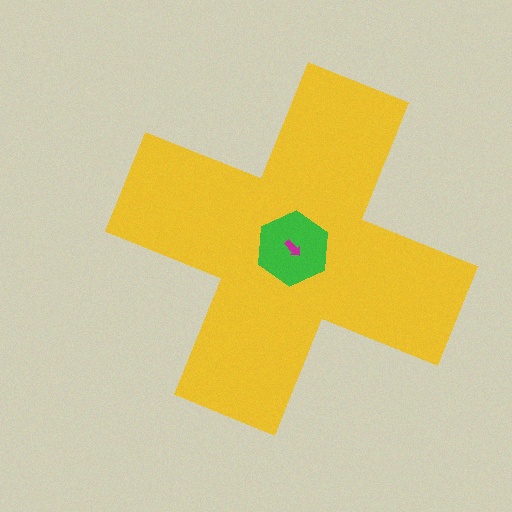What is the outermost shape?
The yellow cross.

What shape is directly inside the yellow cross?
The green hexagon.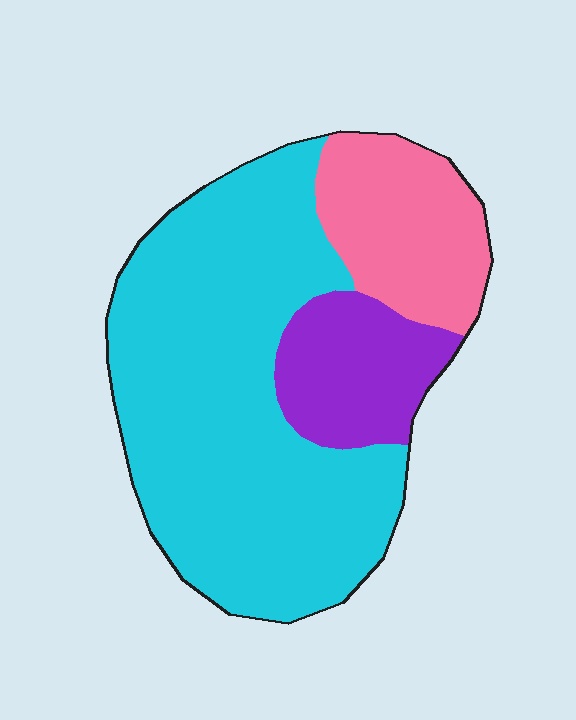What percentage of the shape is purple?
Purple takes up about one sixth (1/6) of the shape.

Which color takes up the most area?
Cyan, at roughly 65%.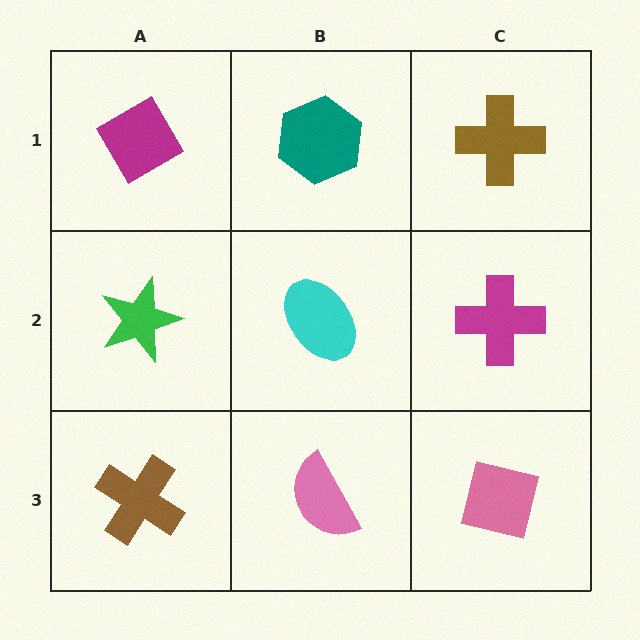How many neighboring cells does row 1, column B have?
3.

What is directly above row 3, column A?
A green star.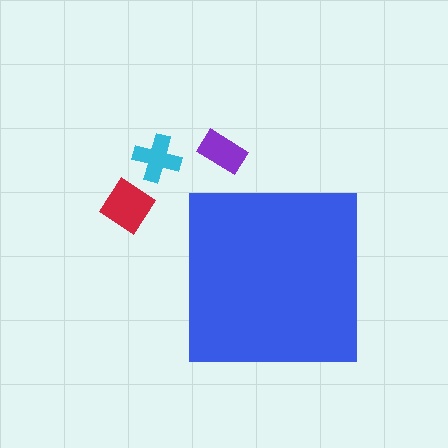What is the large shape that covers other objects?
A blue square.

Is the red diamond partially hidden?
No, the red diamond is fully visible.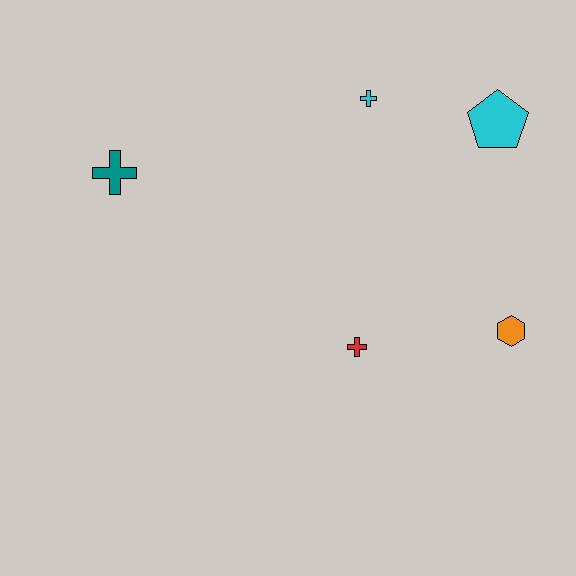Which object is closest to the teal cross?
The cyan cross is closest to the teal cross.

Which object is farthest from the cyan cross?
The orange hexagon is farthest from the cyan cross.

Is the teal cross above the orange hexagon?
Yes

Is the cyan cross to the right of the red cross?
Yes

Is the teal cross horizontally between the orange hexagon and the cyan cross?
No